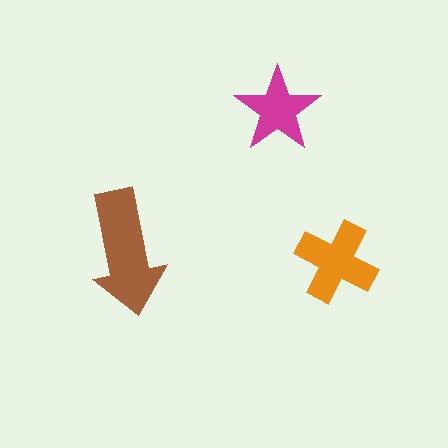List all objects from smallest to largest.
The magenta star, the orange cross, the brown arrow.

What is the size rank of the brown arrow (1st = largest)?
1st.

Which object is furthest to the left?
The brown arrow is leftmost.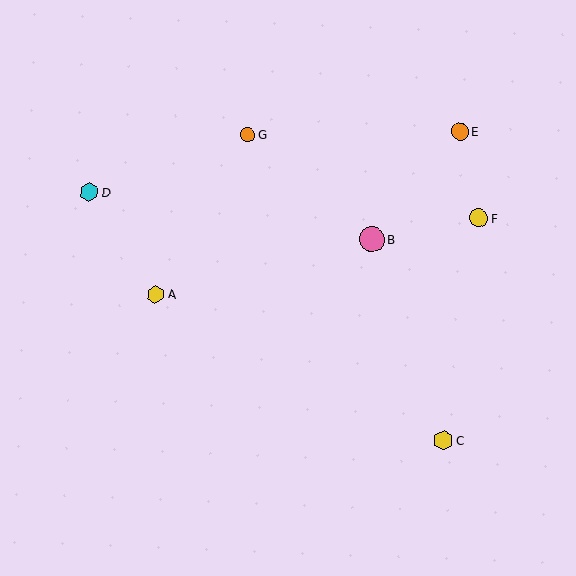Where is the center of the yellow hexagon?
The center of the yellow hexagon is at (443, 440).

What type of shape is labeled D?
Shape D is a cyan hexagon.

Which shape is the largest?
The pink circle (labeled B) is the largest.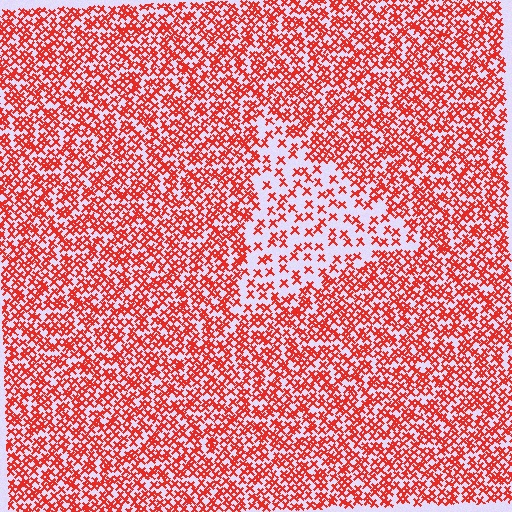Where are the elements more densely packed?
The elements are more densely packed outside the triangle boundary.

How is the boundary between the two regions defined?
The boundary is defined by a change in element density (approximately 2.4x ratio). All elements are the same color, size, and shape.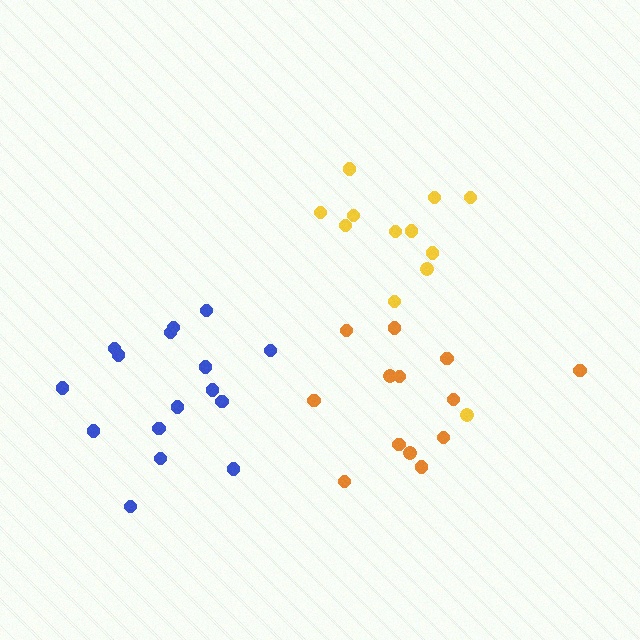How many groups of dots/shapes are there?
There are 3 groups.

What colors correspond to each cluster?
The clusters are colored: yellow, orange, blue.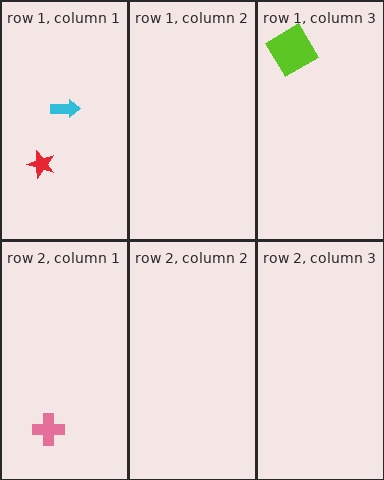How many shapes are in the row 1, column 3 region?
1.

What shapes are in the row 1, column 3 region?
The lime diamond.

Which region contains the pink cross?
The row 2, column 1 region.